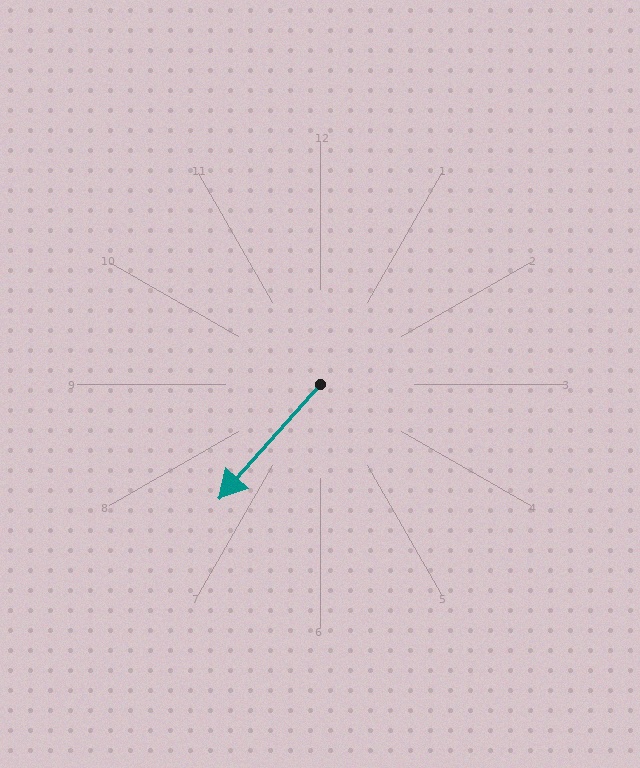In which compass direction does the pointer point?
Southwest.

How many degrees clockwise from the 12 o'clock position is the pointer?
Approximately 221 degrees.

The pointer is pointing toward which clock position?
Roughly 7 o'clock.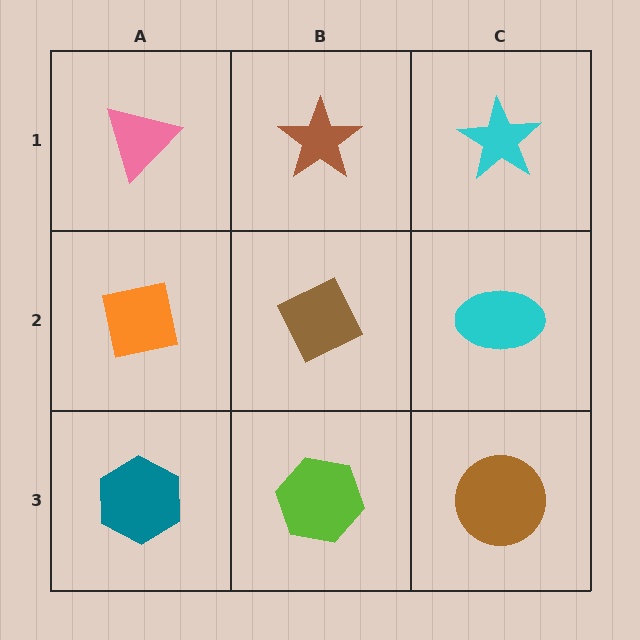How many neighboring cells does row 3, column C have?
2.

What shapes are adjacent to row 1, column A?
An orange square (row 2, column A), a brown star (row 1, column B).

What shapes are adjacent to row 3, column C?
A cyan ellipse (row 2, column C), a lime hexagon (row 3, column B).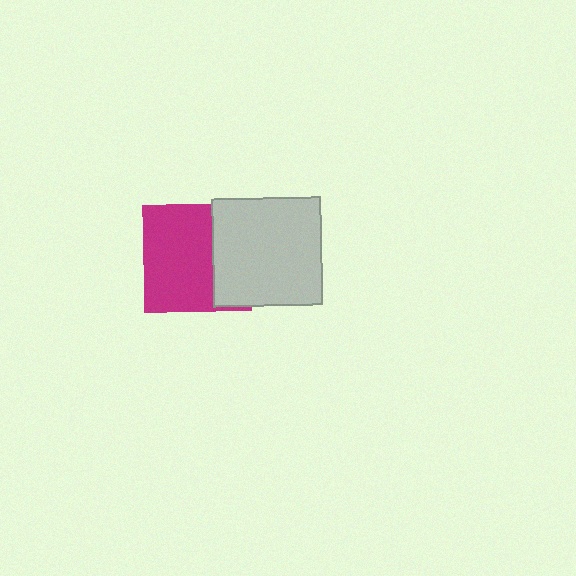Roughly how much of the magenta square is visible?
Most of it is visible (roughly 66%).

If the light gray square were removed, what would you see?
You would see the complete magenta square.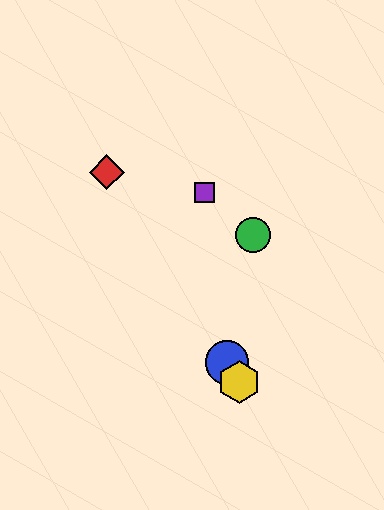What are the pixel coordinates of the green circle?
The green circle is at (253, 235).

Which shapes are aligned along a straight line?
The red diamond, the blue circle, the yellow hexagon are aligned along a straight line.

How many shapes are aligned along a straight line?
3 shapes (the red diamond, the blue circle, the yellow hexagon) are aligned along a straight line.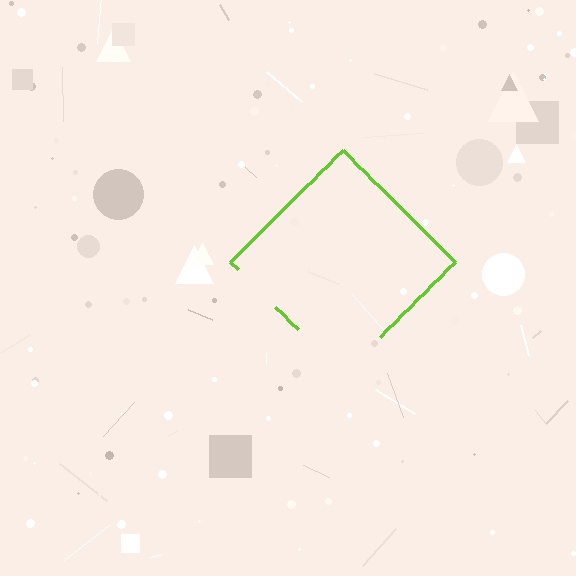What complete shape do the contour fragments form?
The contour fragments form a diamond.